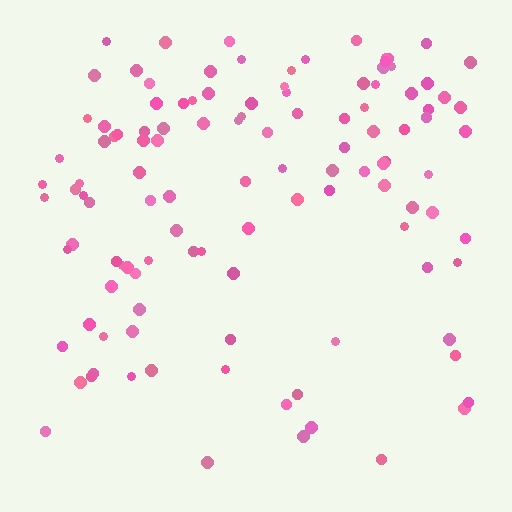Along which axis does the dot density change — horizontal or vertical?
Vertical.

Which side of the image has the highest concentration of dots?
The top.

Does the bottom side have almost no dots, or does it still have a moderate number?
Still a moderate number, just noticeably fewer than the top.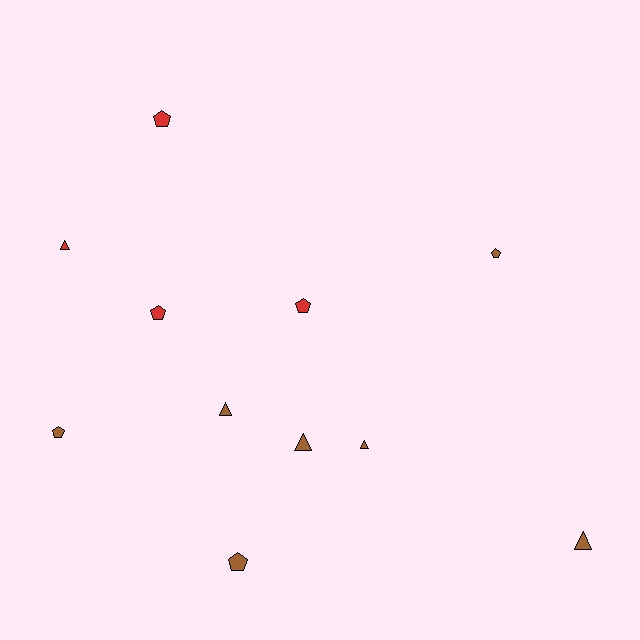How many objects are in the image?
There are 11 objects.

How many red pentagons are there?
There are 3 red pentagons.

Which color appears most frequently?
Brown, with 7 objects.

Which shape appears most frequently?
Pentagon, with 6 objects.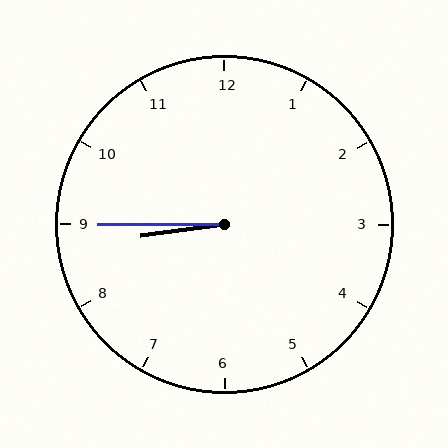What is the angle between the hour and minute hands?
Approximately 8 degrees.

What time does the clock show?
8:45.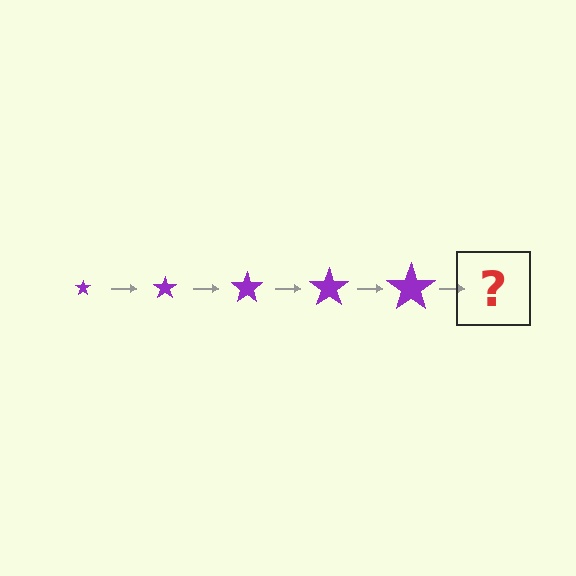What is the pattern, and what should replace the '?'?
The pattern is that the star gets progressively larger each step. The '?' should be a purple star, larger than the previous one.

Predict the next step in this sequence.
The next step is a purple star, larger than the previous one.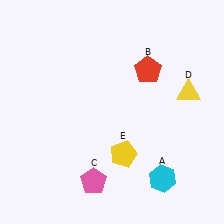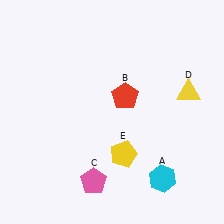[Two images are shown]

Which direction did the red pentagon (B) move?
The red pentagon (B) moved down.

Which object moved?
The red pentagon (B) moved down.